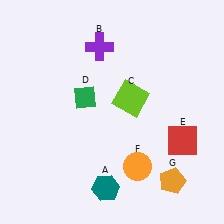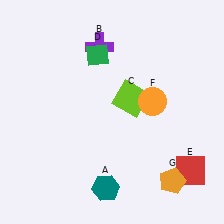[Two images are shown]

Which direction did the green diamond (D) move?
The green diamond (D) moved up.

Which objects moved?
The objects that moved are: the green diamond (D), the red square (E), the orange circle (F).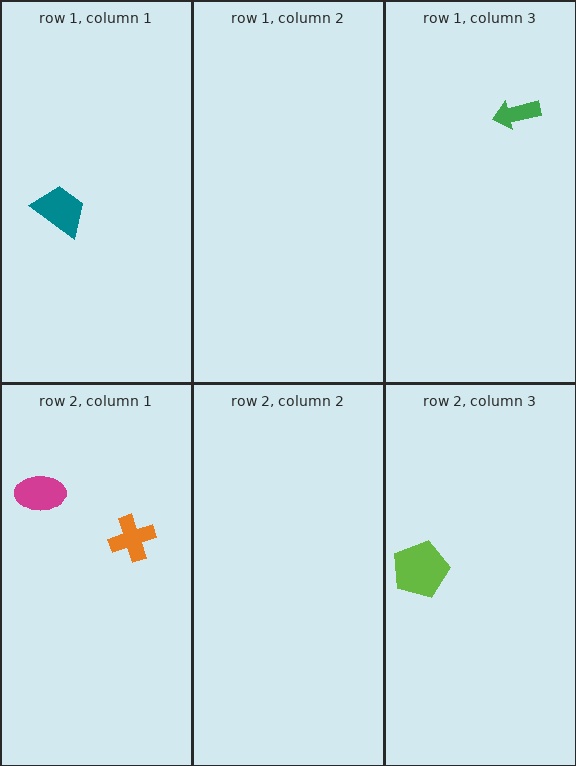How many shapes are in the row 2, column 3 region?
1.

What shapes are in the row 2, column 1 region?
The magenta ellipse, the orange cross.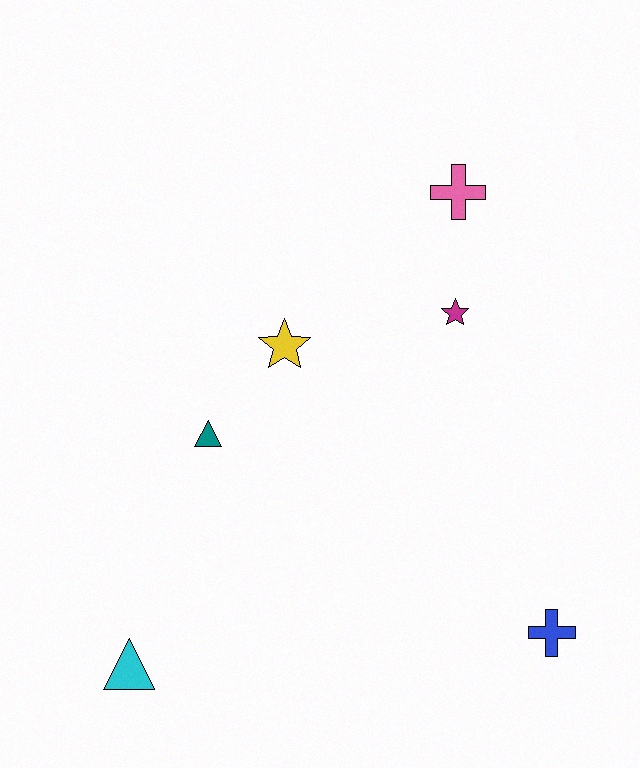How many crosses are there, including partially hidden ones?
There are 2 crosses.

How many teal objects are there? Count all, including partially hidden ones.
There is 1 teal object.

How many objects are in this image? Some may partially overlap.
There are 6 objects.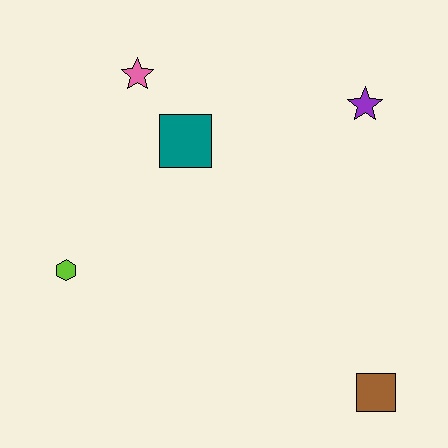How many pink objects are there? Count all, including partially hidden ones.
There is 1 pink object.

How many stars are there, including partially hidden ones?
There are 2 stars.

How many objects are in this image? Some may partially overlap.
There are 5 objects.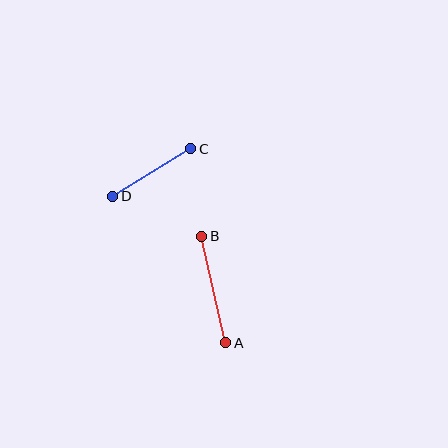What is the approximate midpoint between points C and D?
The midpoint is at approximately (152, 173) pixels.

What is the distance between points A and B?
The distance is approximately 109 pixels.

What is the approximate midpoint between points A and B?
The midpoint is at approximately (214, 289) pixels.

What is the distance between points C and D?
The distance is approximately 91 pixels.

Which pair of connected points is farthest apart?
Points A and B are farthest apart.